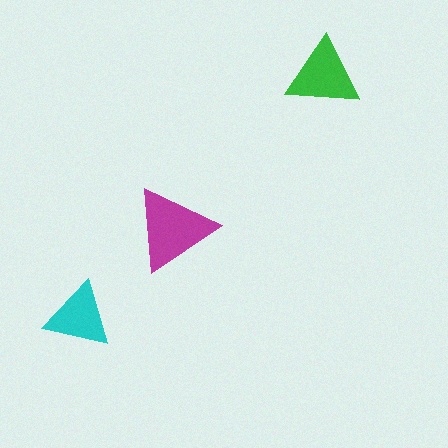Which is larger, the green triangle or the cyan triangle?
The green one.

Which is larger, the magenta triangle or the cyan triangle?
The magenta one.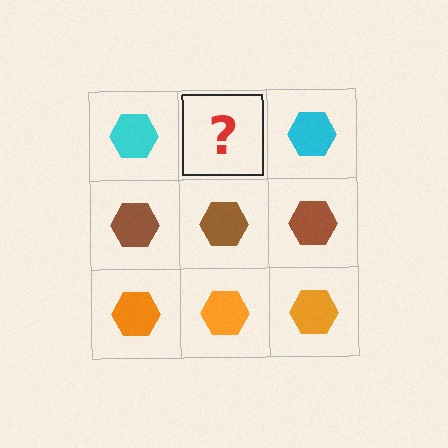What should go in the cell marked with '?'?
The missing cell should contain a cyan hexagon.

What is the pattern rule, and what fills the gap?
The rule is that each row has a consistent color. The gap should be filled with a cyan hexagon.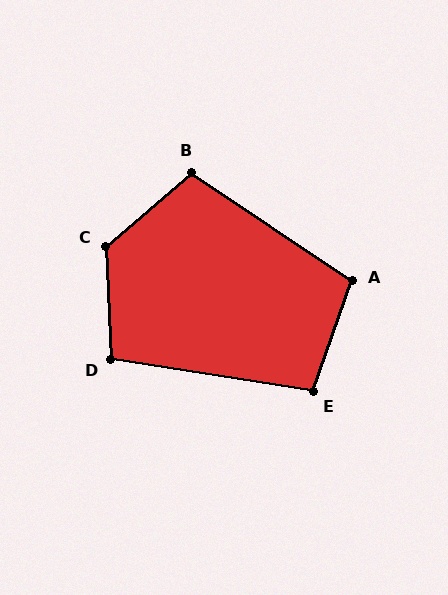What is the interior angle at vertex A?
Approximately 105 degrees (obtuse).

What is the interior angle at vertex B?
Approximately 105 degrees (obtuse).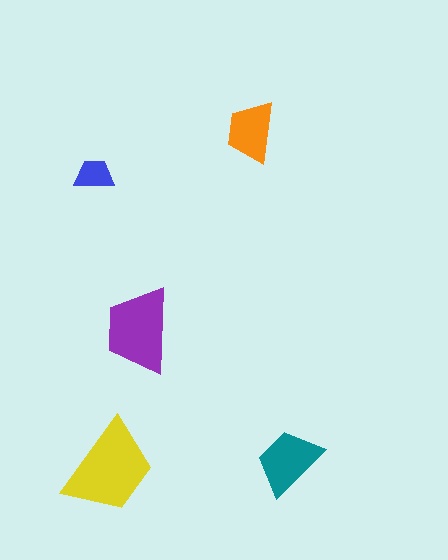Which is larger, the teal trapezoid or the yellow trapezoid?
The yellow one.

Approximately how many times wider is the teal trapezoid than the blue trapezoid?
About 1.5 times wider.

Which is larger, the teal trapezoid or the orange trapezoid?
The teal one.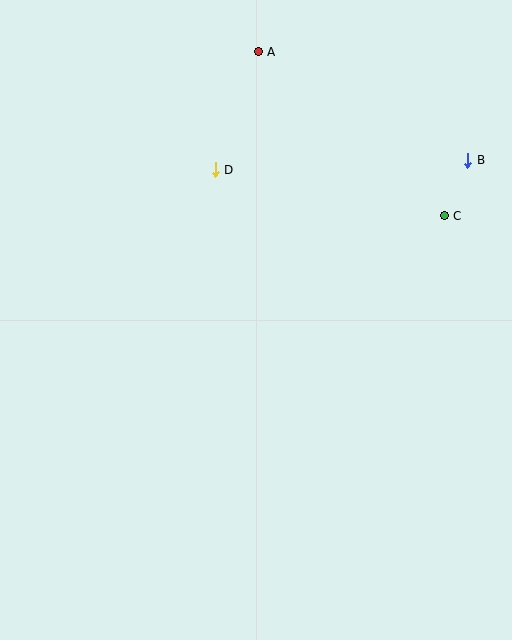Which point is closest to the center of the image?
Point D at (215, 170) is closest to the center.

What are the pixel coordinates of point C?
Point C is at (444, 216).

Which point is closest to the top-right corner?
Point B is closest to the top-right corner.